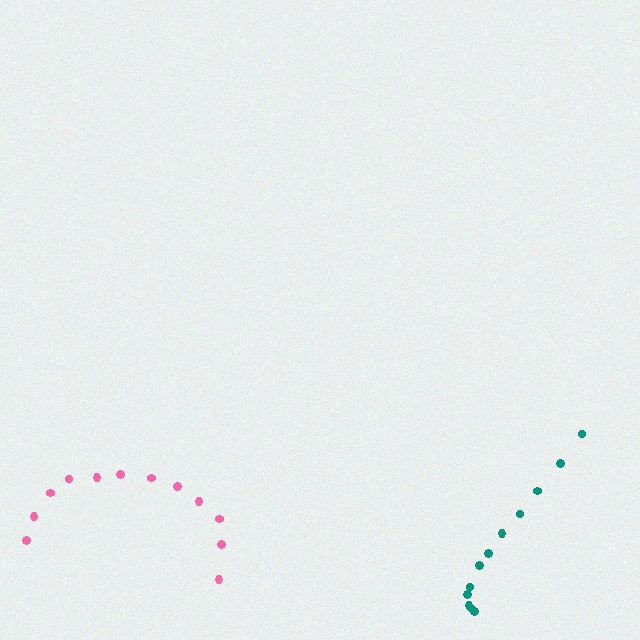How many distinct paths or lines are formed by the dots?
There are 2 distinct paths.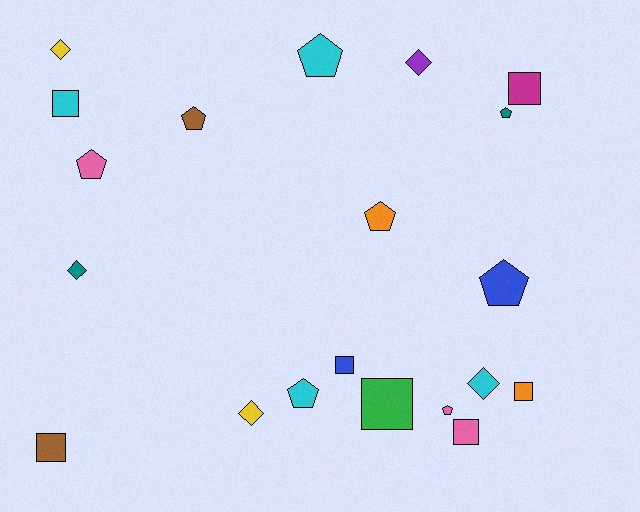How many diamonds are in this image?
There are 5 diamonds.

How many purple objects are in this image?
There is 1 purple object.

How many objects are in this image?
There are 20 objects.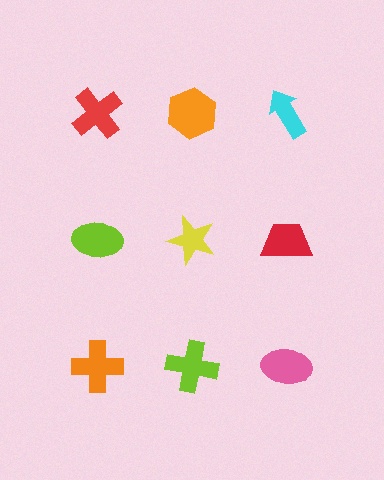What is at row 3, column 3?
A pink ellipse.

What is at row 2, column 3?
A red trapezoid.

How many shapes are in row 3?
3 shapes.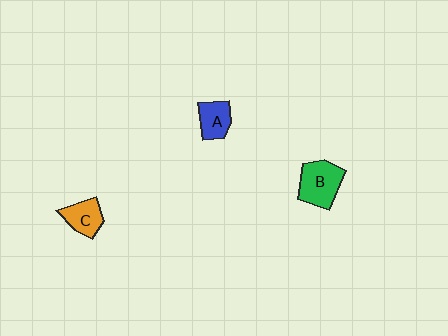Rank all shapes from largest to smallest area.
From largest to smallest: B (green), C (orange), A (blue).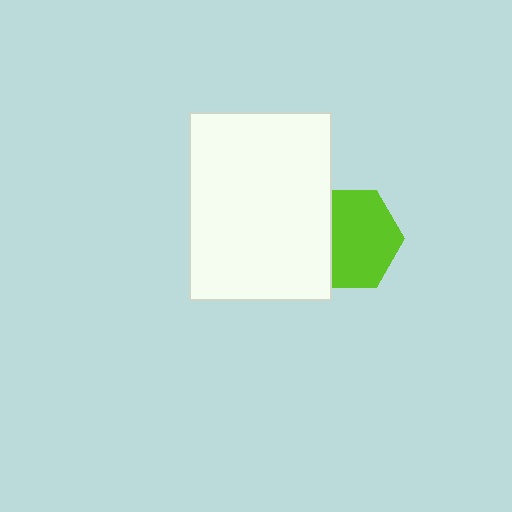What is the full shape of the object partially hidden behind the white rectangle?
The partially hidden object is a lime hexagon.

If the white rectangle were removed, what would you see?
You would see the complete lime hexagon.